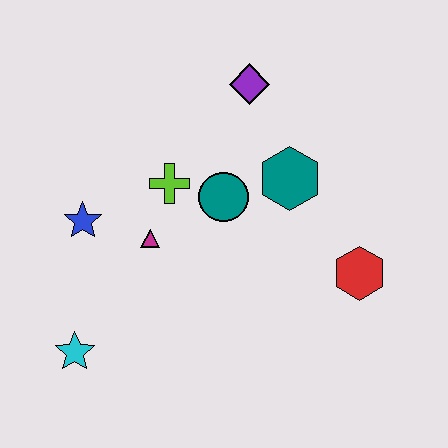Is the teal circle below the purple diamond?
Yes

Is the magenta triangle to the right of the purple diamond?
No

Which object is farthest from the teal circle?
The cyan star is farthest from the teal circle.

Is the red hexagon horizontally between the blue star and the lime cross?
No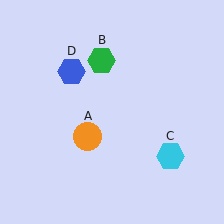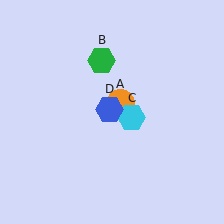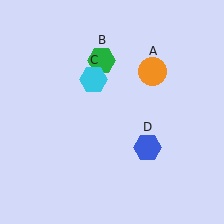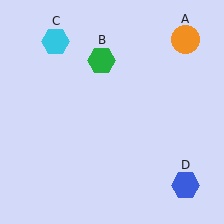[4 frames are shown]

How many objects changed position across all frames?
3 objects changed position: orange circle (object A), cyan hexagon (object C), blue hexagon (object D).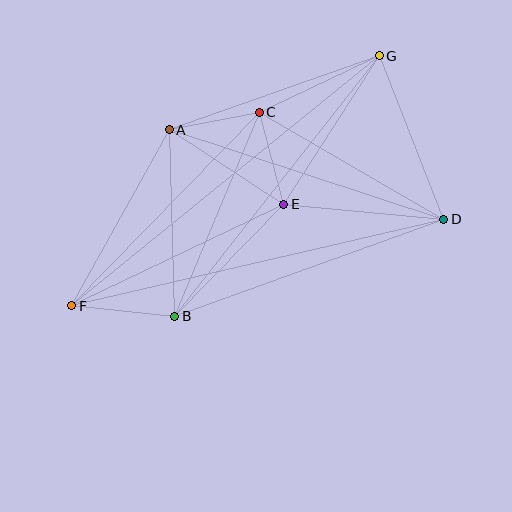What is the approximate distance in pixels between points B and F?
The distance between B and F is approximately 103 pixels.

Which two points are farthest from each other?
Points F and G are farthest from each other.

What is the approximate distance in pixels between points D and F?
The distance between D and F is approximately 382 pixels.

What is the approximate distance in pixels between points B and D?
The distance between B and D is approximately 286 pixels.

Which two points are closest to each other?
Points A and C are closest to each other.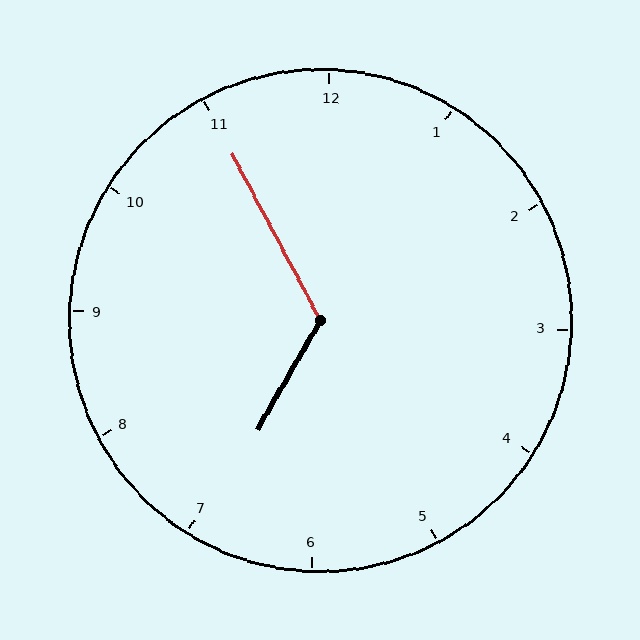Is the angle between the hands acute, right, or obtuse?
It is obtuse.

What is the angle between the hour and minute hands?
Approximately 122 degrees.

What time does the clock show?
6:55.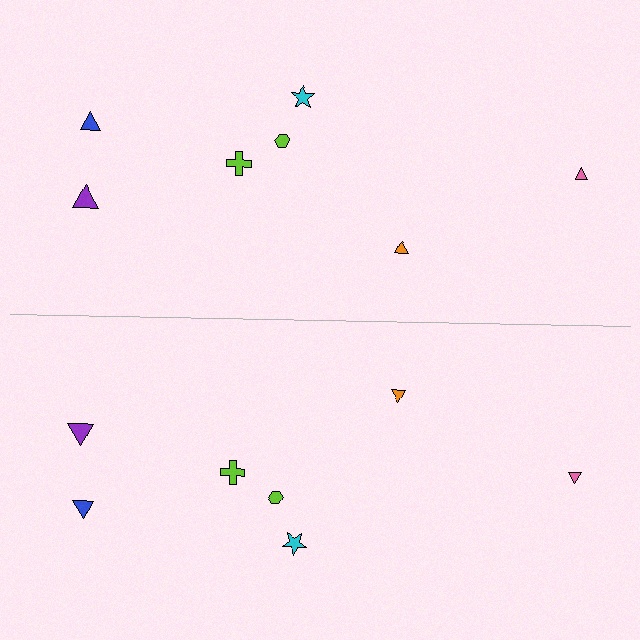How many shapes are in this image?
There are 14 shapes in this image.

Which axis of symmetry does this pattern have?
The pattern has a horizontal axis of symmetry running through the center of the image.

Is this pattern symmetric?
Yes, this pattern has bilateral (reflection) symmetry.